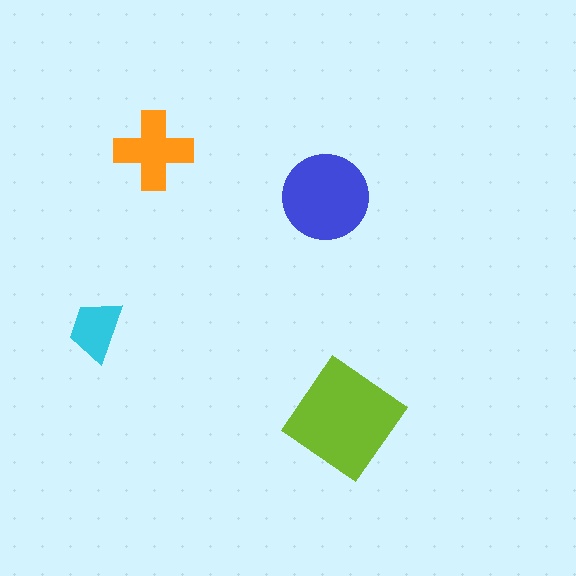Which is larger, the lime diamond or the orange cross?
The lime diamond.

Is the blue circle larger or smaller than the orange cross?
Larger.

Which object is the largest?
The lime diamond.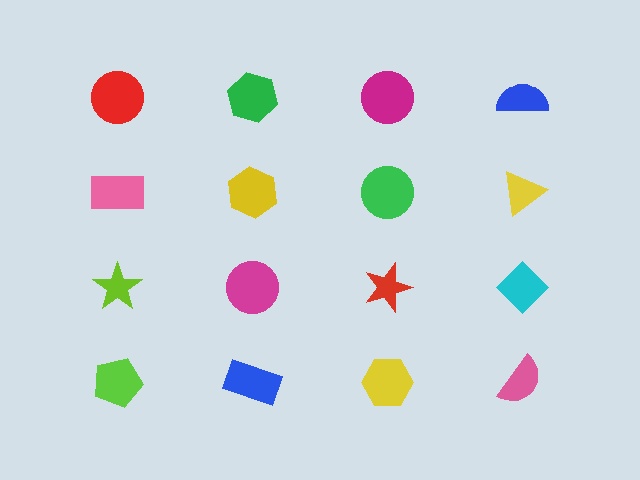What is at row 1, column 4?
A blue semicircle.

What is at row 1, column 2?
A green hexagon.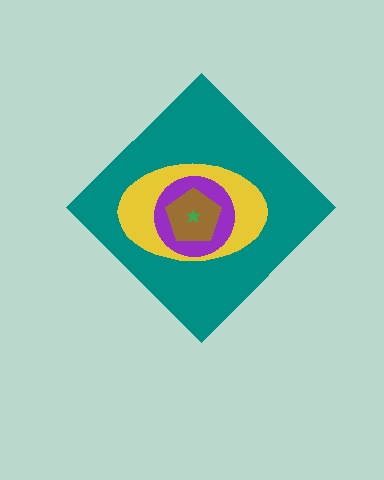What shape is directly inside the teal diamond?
The yellow ellipse.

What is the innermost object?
The green star.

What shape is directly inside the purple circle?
The brown pentagon.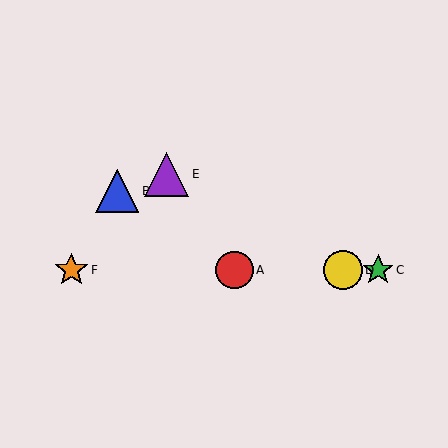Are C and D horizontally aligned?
Yes, both are at y≈270.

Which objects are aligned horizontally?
Objects A, C, D, F are aligned horizontally.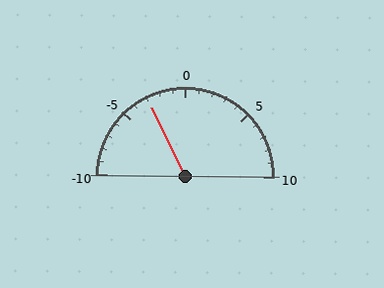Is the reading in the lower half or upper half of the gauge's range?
The reading is in the lower half of the range (-10 to 10).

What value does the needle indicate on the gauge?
The needle indicates approximately -3.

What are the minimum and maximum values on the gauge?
The gauge ranges from -10 to 10.